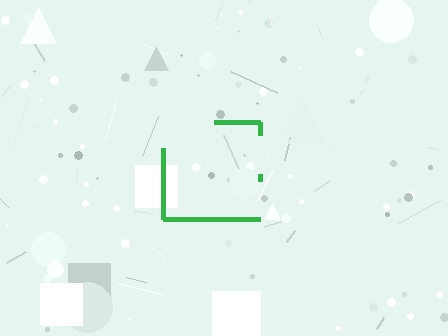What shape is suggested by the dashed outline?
The dashed outline suggests a square.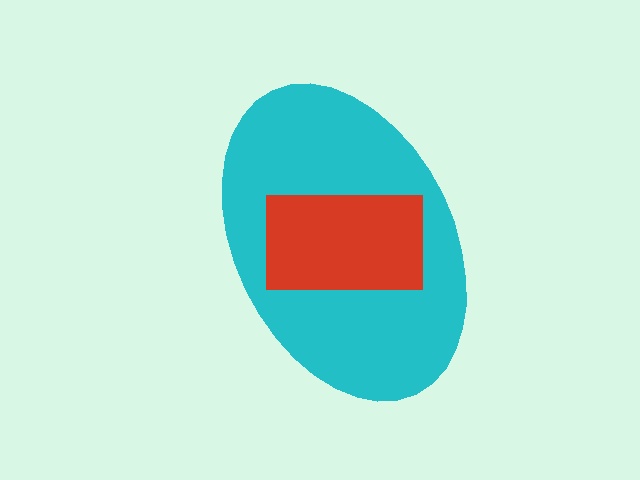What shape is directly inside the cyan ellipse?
The red rectangle.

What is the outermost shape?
The cyan ellipse.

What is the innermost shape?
The red rectangle.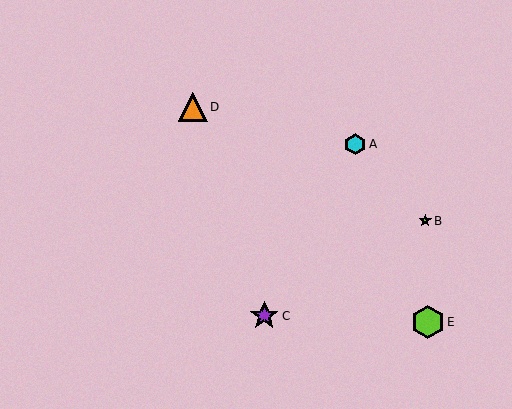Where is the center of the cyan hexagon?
The center of the cyan hexagon is at (355, 144).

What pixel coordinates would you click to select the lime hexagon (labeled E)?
Click at (428, 322) to select the lime hexagon E.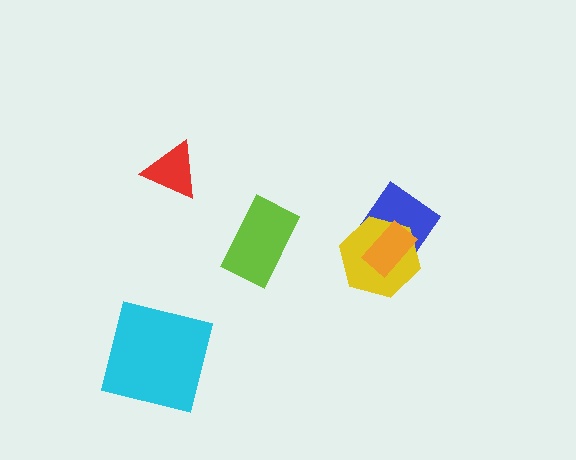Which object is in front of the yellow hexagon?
The orange rectangle is in front of the yellow hexagon.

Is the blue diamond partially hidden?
Yes, it is partially covered by another shape.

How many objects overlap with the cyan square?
0 objects overlap with the cyan square.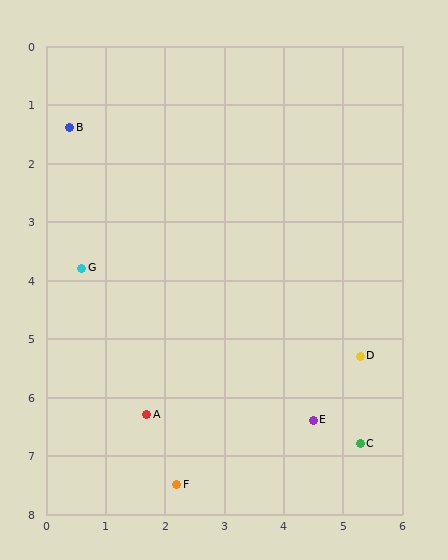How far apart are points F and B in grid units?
Points F and B are about 6.4 grid units apart.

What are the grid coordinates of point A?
Point A is at approximately (1.7, 6.3).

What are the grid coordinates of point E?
Point E is at approximately (4.5, 6.4).